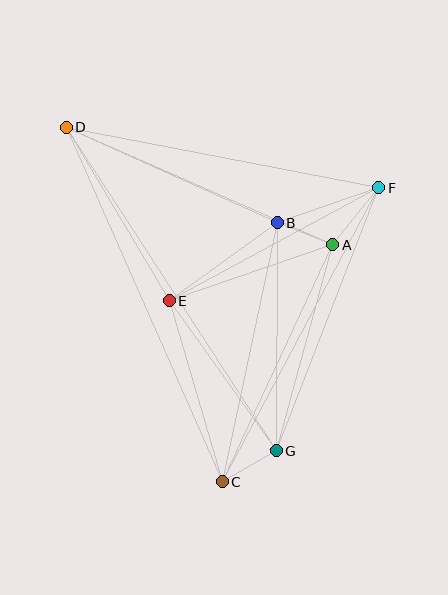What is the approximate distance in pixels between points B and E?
The distance between B and E is approximately 133 pixels.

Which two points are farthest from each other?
Points C and D are farthest from each other.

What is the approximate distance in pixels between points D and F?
The distance between D and F is approximately 318 pixels.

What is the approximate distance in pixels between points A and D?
The distance between A and D is approximately 291 pixels.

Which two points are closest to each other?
Points A and B are closest to each other.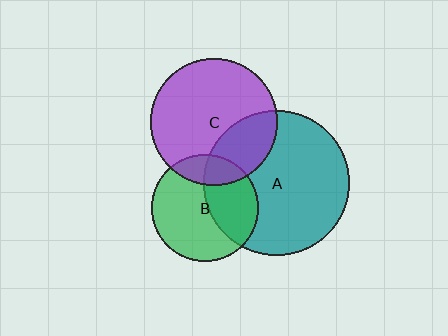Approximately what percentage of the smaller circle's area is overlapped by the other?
Approximately 30%.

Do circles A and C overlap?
Yes.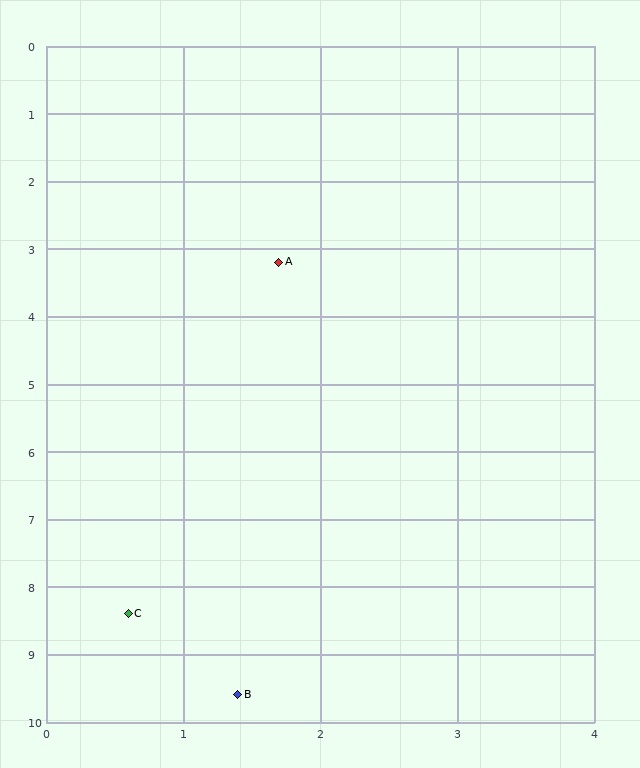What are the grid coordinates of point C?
Point C is at approximately (0.6, 8.4).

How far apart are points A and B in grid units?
Points A and B are about 6.4 grid units apart.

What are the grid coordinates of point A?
Point A is at approximately (1.7, 3.2).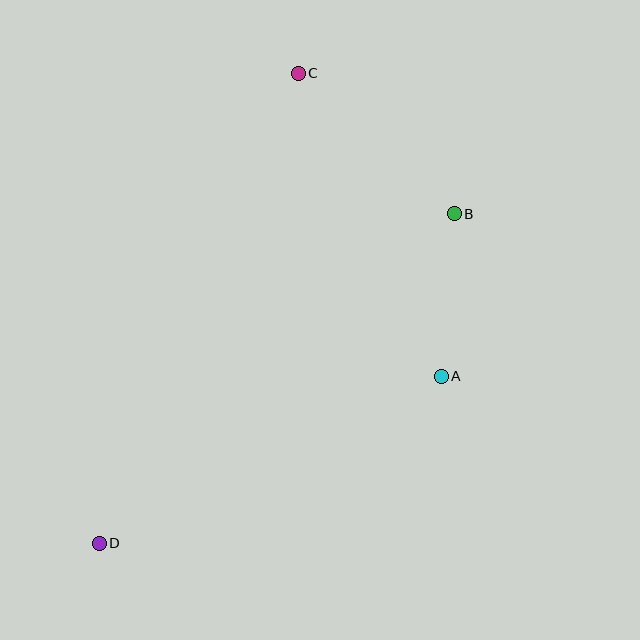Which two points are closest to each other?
Points A and B are closest to each other.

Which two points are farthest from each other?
Points C and D are farthest from each other.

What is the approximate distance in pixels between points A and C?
The distance between A and C is approximately 335 pixels.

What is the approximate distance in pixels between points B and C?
The distance between B and C is approximately 210 pixels.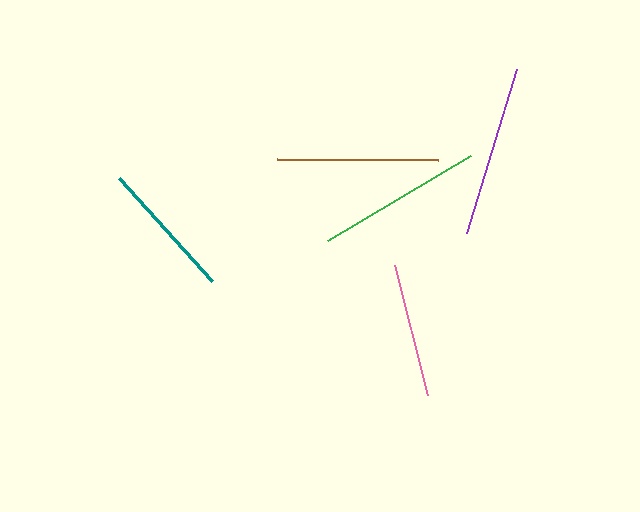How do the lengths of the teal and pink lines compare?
The teal and pink lines are approximately the same length.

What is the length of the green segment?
The green segment is approximately 167 pixels long.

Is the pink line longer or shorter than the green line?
The green line is longer than the pink line.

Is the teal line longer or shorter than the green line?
The green line is longer than the teal line.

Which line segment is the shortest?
The pink line is the shortest at approximately 134 pixels.